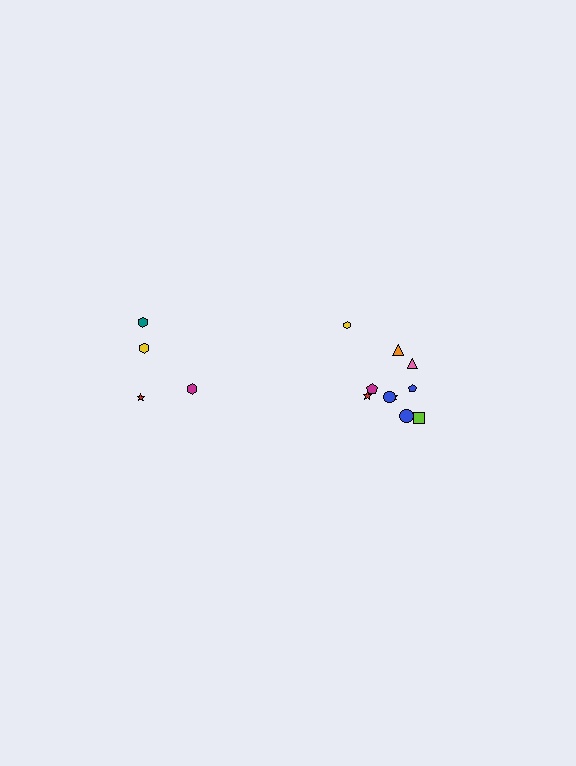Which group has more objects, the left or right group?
The right group.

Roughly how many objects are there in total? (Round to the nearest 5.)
Roughly 15 objects in total.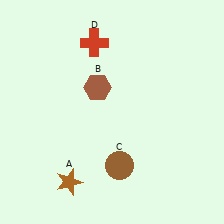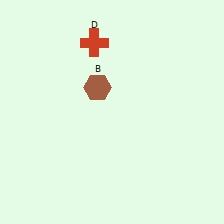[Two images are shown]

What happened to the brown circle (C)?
The brown circle (C) was removed in Image 2. It was in the bottom-right area of Image 1.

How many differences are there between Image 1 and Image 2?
There are 2 differences between the two images.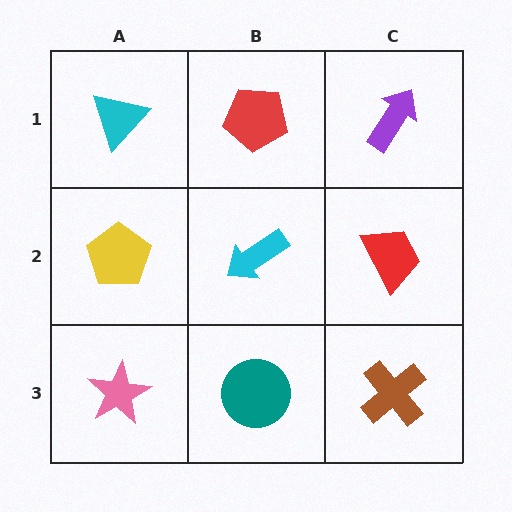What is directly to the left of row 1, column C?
A red pentagon.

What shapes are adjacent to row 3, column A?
A yellow pentagon (row 2, column A), a teal circle (row 3, column B).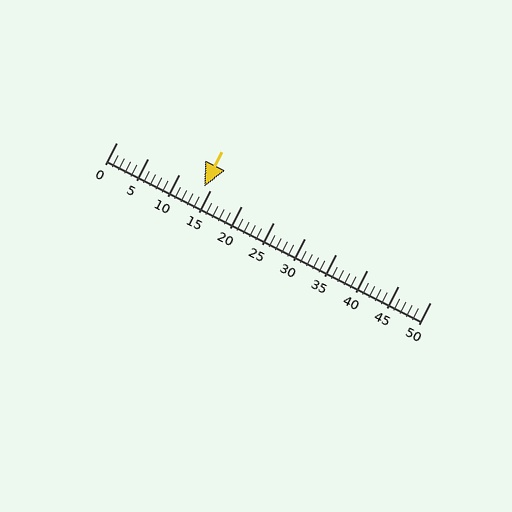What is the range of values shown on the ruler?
The ruler shows values from 0 to 50.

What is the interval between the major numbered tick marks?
The major tick marks are spaced 5 units apart.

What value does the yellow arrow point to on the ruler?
The yellow arrow points to approximately 14.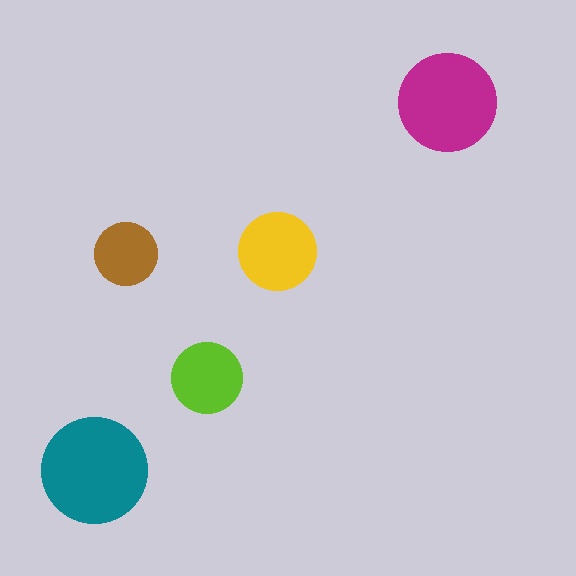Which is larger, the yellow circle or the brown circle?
The yellow one.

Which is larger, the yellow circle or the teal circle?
The teal one.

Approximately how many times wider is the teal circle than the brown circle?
About 1.5 times wider.